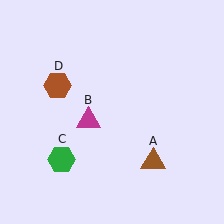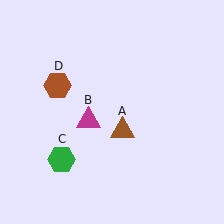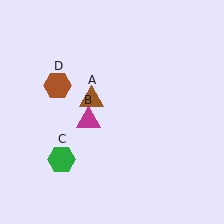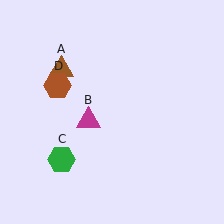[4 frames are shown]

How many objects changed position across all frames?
1 object changed position: brown triangle (object A).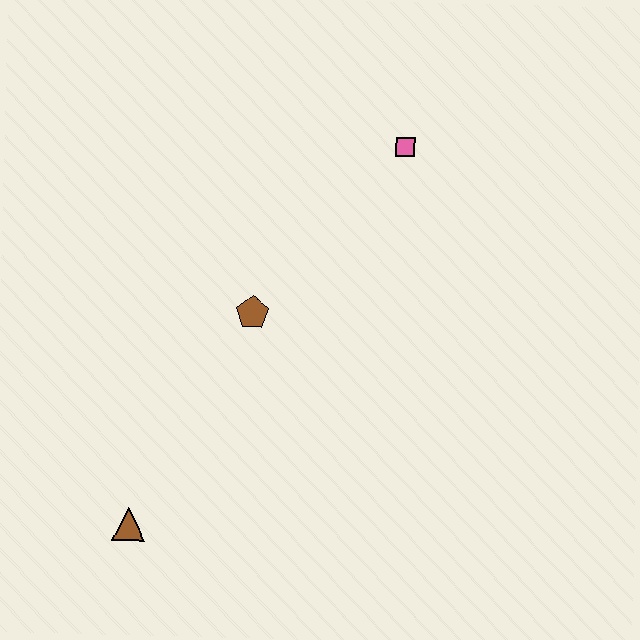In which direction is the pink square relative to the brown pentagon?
The pink square is above the brown pentagon.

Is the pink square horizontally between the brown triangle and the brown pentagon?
No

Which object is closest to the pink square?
The brown pentagon is closest to the pink square.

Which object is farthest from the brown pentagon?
The brown triangle is farthest from the brown pentagon.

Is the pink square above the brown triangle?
Yes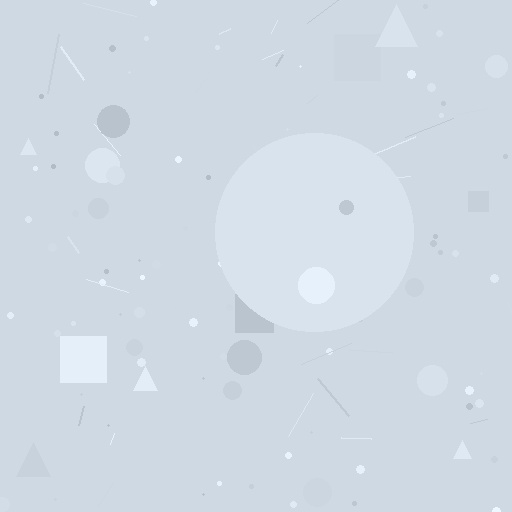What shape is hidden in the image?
A circle is hidden in the image.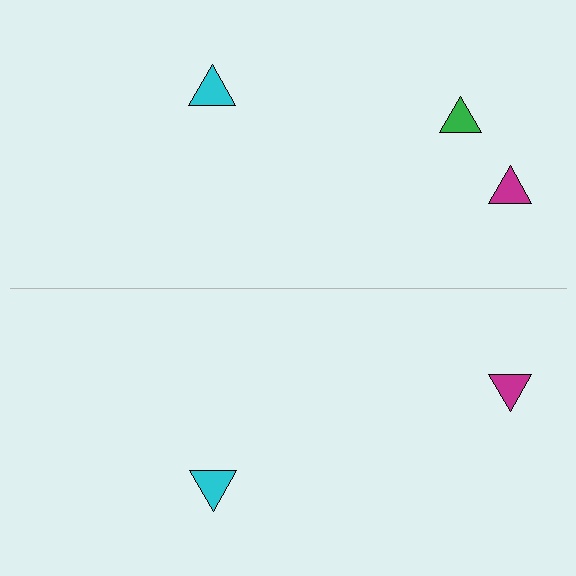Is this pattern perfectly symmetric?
No, the pattern is not perfectly symmetric. A green triangle is missing from the bottom side.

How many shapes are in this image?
There are 5 shapes in this image.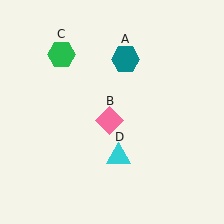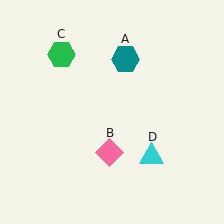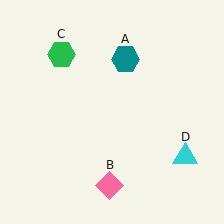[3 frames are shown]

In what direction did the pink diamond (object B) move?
The pink diamond (object B) moved down.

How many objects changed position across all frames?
2 objects changed position: pink diamond (object B), cyan triangle (object D).